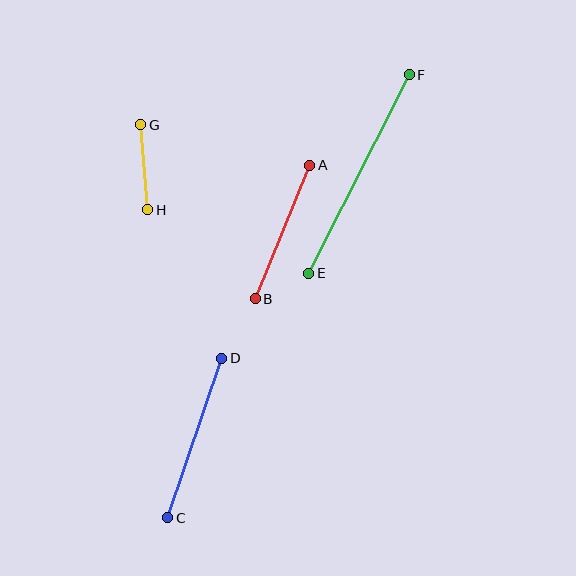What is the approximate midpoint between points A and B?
The midpoint is at approximately (283, 232) pixels.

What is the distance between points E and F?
The distance is approximately 223 pixels.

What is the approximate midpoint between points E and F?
The midpoint is at approximately (359, 174) pixels.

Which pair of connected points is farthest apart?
Points E and F are farthest apart.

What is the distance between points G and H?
The distance is approximately 85 pixels.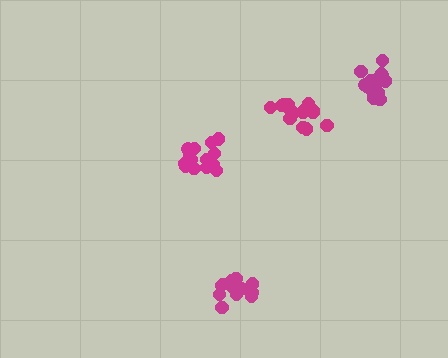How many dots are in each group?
Group 1: 18 dots, Group 2: 14 dots, Group 3: 16 dots, Group 4: 16 dots (64 total).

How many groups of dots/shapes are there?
There are 4 groups.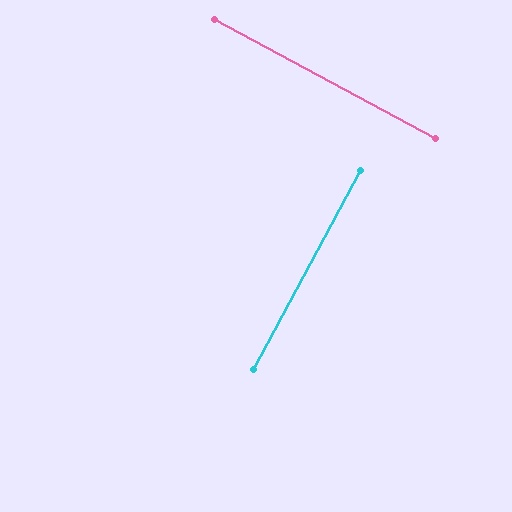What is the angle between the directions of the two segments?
Approximately 90 degrees.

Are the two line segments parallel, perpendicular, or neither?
Perpendicular — they meet at approximately 90°.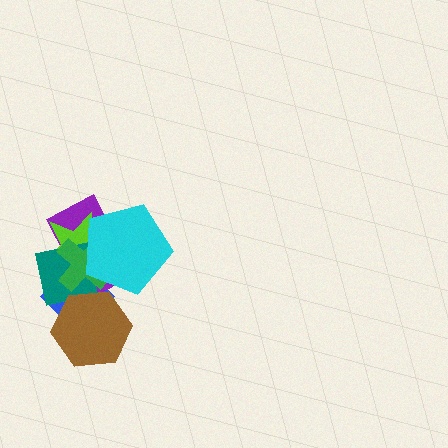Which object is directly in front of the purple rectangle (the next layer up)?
The lime star is directly in front of the purple rectangle.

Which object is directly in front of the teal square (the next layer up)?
The green cross is directly in front of the teal square.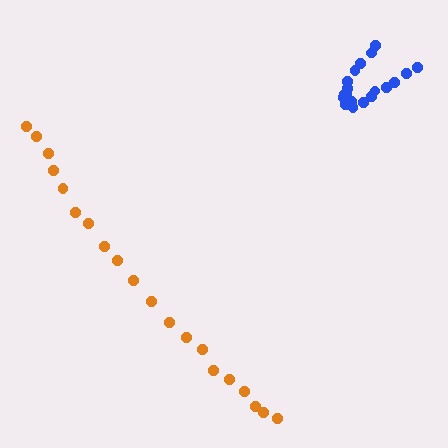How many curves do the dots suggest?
There are 2 distinct paths.